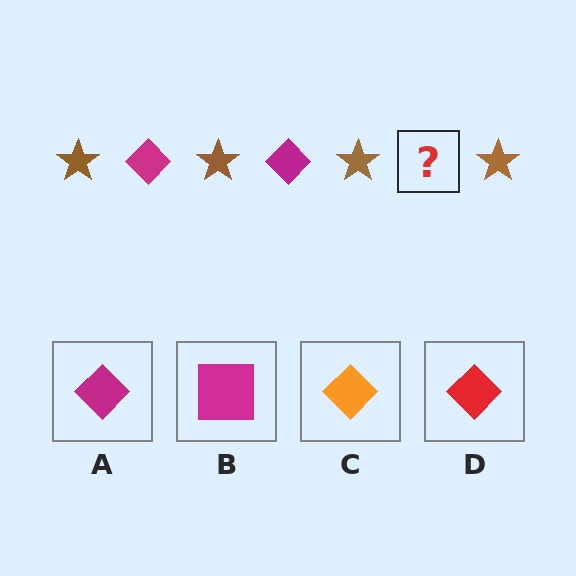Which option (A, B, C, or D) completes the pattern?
A.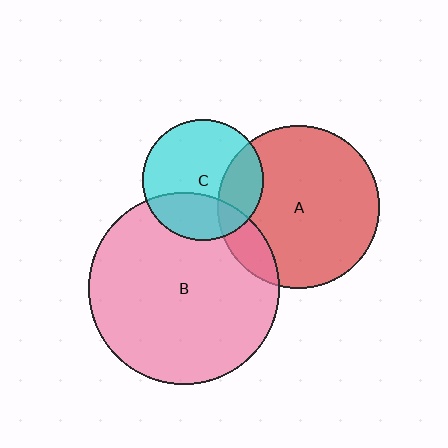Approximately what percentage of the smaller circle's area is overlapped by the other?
Approximately 15%.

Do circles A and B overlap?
Yes.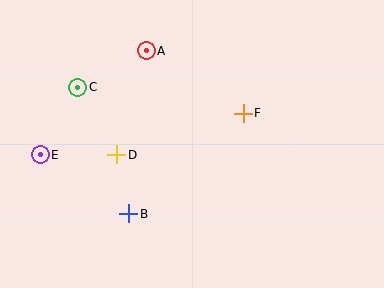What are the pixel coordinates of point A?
Point A is at (146, 51).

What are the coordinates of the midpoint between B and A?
The midpoint between B and A is at (137, 132).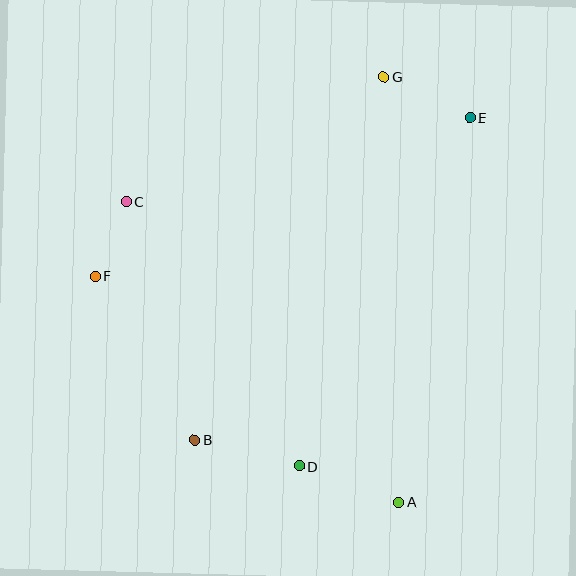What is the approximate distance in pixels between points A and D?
The distance between A and D is approximately 106 pixels.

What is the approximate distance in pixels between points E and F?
The distance between E and F is approximately 407 pixels.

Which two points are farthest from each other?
Points A and G are farthest from each other.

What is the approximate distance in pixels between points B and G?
The distance between B and G is approximately 409 pixels.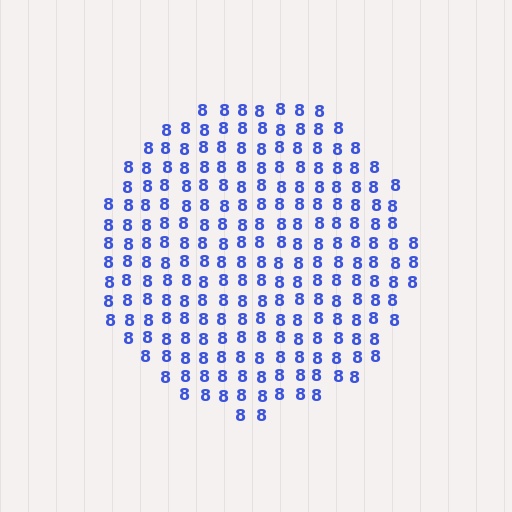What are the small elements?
The small elements are digit 8's.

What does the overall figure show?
The overall figure shows a circle.